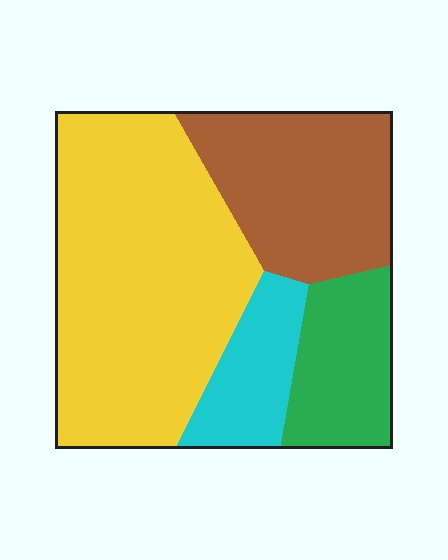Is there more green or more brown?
Brown.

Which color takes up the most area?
Yellow, at roughly 50%.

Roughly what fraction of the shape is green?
Green takes up less than a quarter of the shape.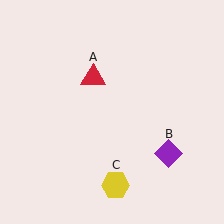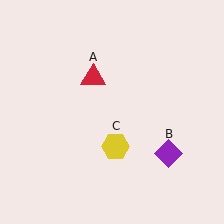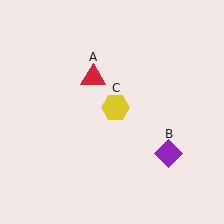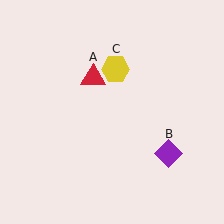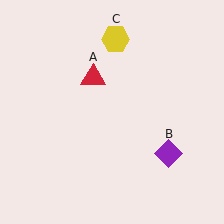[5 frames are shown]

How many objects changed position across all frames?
1 object changed position: yellow hexagon (object C).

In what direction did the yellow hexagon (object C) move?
The yellow hexagon (object C) moved up.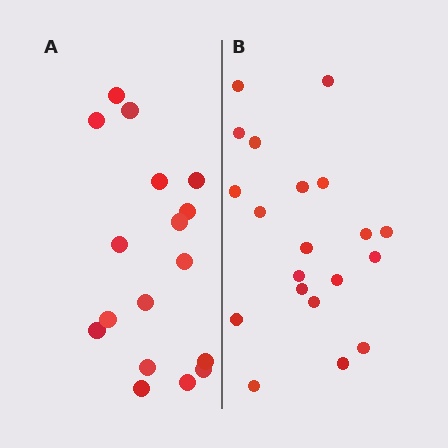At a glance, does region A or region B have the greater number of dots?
Region B (the right region) has more dots.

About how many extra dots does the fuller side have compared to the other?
Region B has just a few more — roughly 2 or 3 more dots than region A.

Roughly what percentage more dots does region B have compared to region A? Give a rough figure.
About 20% more.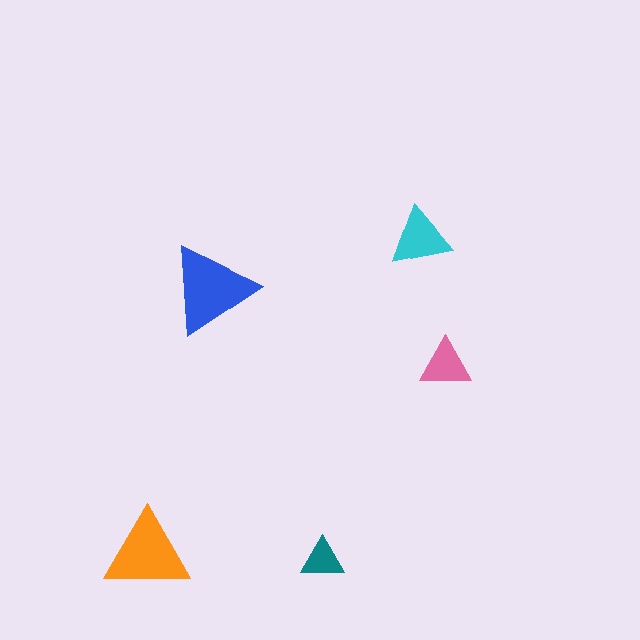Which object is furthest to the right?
The pink triangle is rightmost.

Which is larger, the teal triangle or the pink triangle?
The pink one.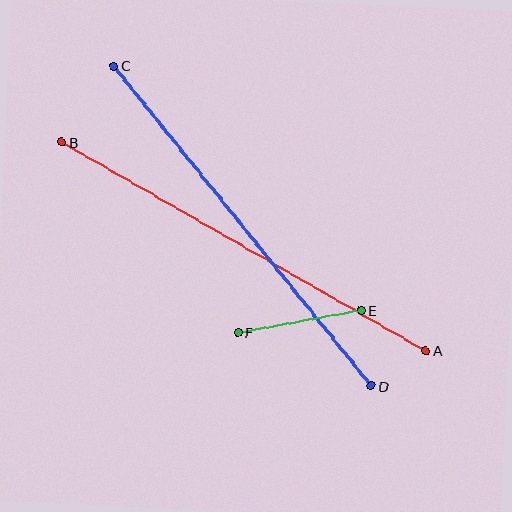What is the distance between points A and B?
The distance is approximately 420 pixels.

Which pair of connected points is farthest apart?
Points A and B are farthest apart.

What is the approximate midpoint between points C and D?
The midpoint is at approximately (242, 226) pixels.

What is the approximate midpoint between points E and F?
The midpoint is at approximately (299, 321) pixels.